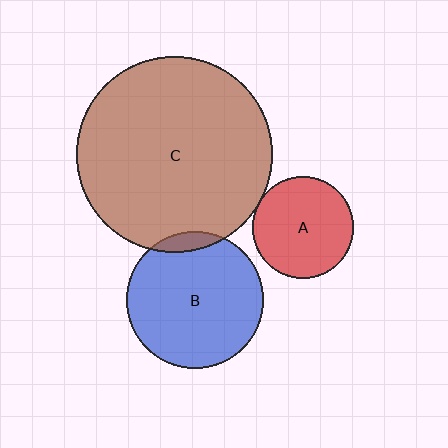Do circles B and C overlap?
Yes.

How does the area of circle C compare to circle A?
Approximately 3.7 times.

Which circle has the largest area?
Circle C (brown).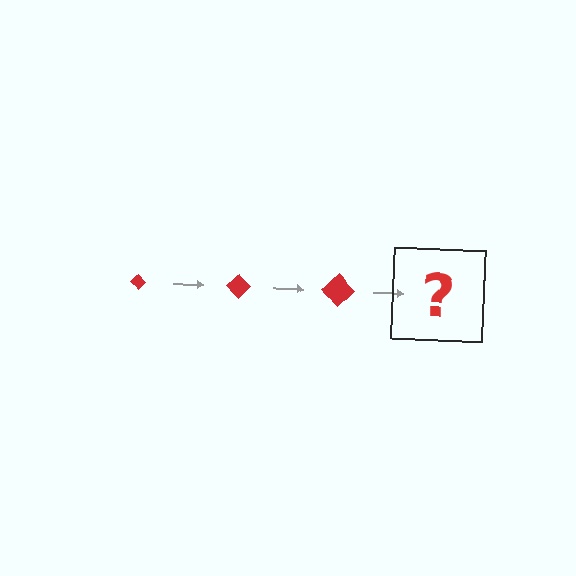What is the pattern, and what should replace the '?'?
The pattern is that the diamond gets progressively larger each step. The '?' should be a red diamond, larger than the previous one.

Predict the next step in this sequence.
The next step is a red diamond, larger than the previous one.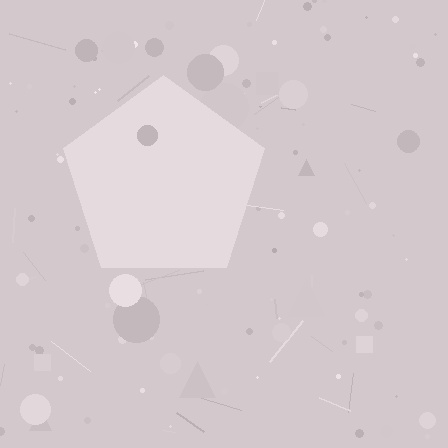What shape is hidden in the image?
A pentagon is hidden in the image.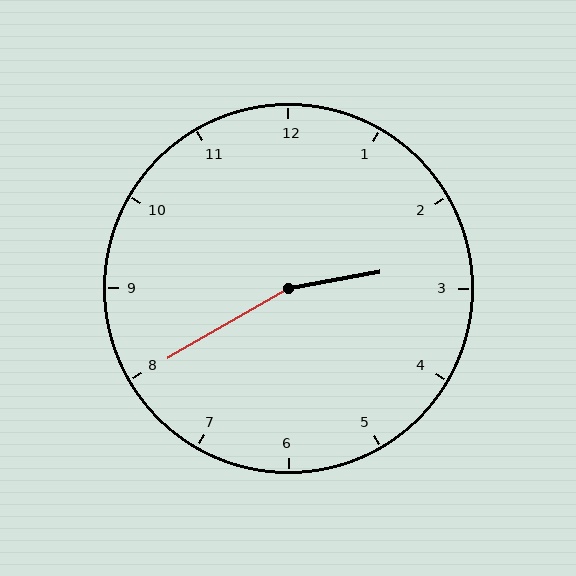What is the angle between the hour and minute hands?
Approximately 160 degrees.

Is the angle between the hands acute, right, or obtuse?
It is obtuse.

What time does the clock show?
2:40.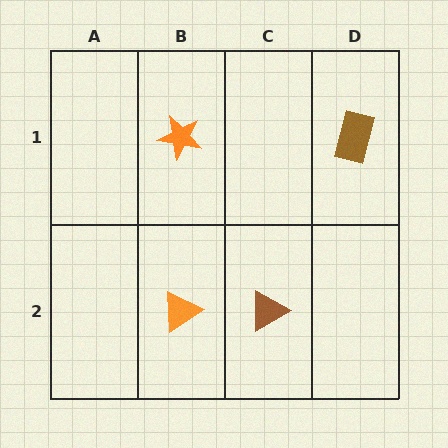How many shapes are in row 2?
2 shapes.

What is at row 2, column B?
An orange triangle.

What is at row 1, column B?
An orange star.